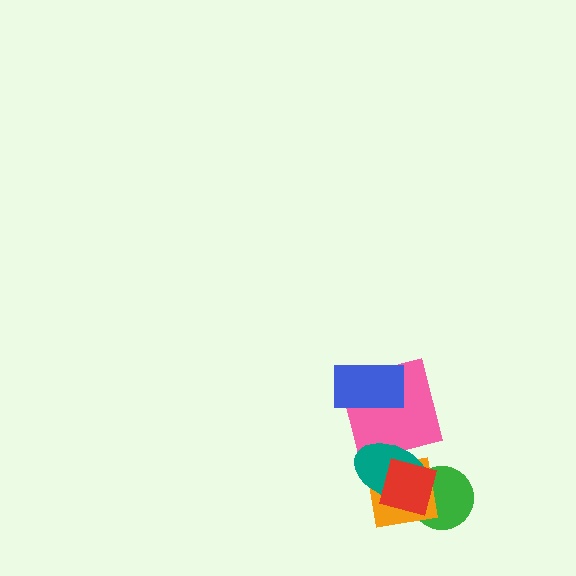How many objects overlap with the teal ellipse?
4 objects overlap with the teal ellipse.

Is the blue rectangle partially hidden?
No, no other shape covers it.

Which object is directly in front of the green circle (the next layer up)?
The orange square is directly in front of the green circle.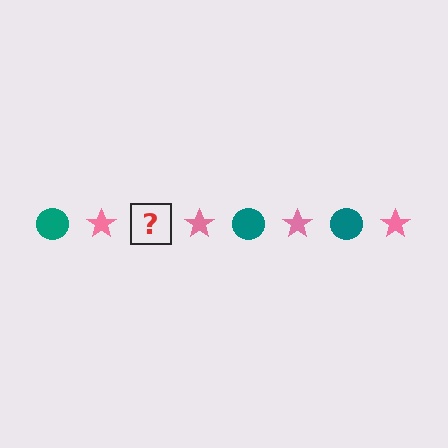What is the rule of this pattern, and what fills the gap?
The rule is that the pattern alternates between teal circle and pink star. The gap should be filled with a teal circle.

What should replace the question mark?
The question mark should be replaced with a teal circle.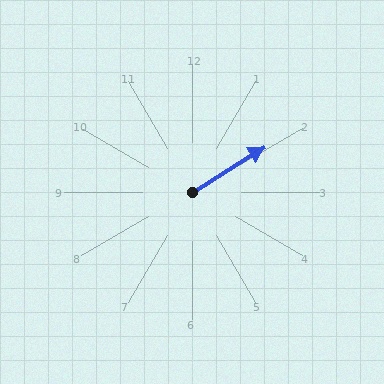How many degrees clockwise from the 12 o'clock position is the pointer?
Approximately 58 degrees.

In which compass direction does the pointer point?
Northeast.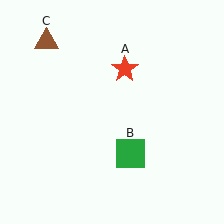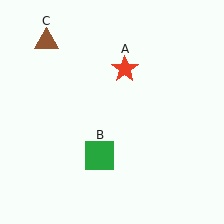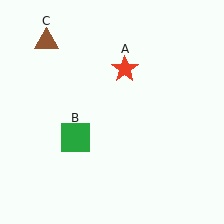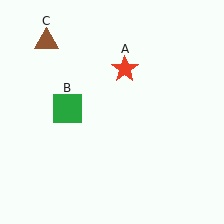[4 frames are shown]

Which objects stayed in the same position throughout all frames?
Red star (object A) and brown triangle (object C) remained stationary.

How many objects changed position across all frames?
1 object changed position: green square (object B).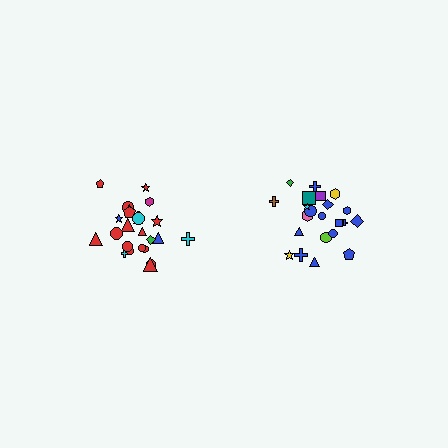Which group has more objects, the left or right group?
The left group.